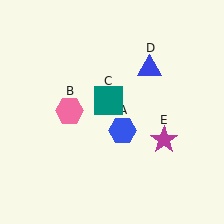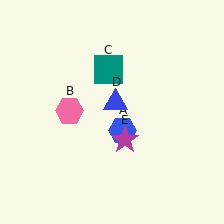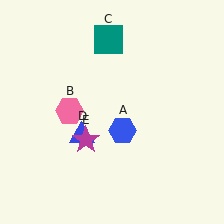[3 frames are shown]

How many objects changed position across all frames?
3 objects changed position: teal square (object C), blue triangle (object D), magenta star (object E).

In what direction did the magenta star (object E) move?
The magenta star (object E) moved left.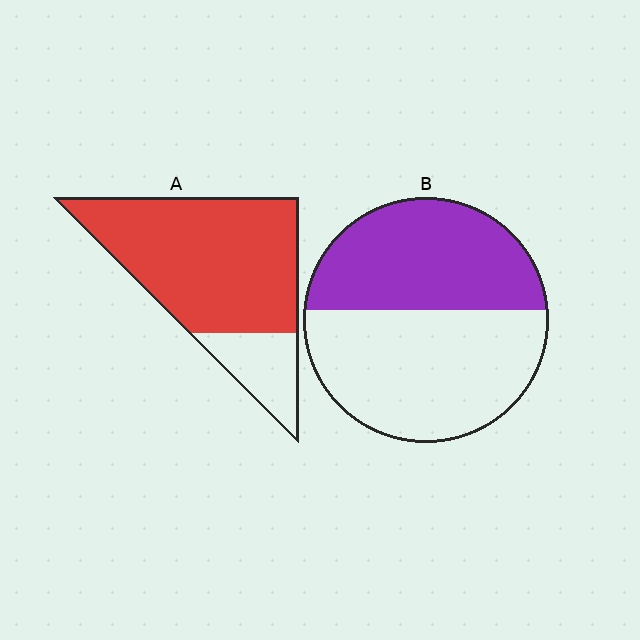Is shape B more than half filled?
No.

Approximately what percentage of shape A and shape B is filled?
A is approximately 80% and B is approximately 45%.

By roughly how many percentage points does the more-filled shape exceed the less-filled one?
By roughly 35 percentage points (A over B).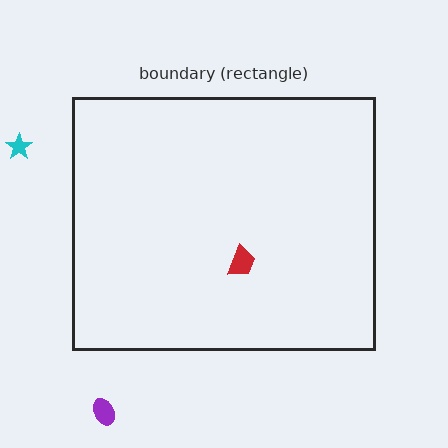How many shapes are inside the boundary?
1 inside, 2 outside.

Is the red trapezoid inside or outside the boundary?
Inside.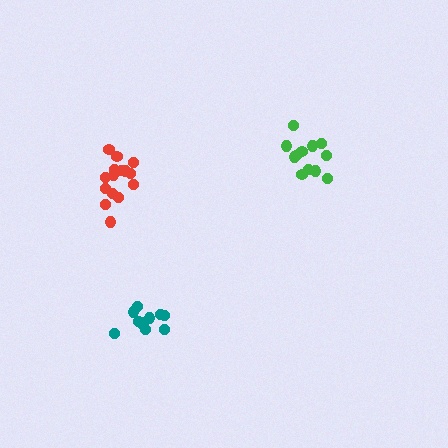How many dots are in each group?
Group 1: 11 dots, Group 2: 12 dots, Group 3: 15 dots (38 total).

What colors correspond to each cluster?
The clusters are colored: teal, green, red.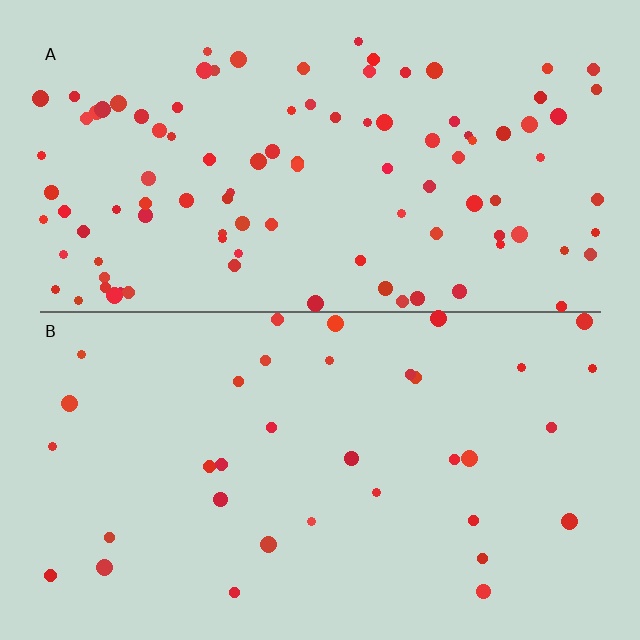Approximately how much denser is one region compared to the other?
Approximately 2.9× — region A over region B.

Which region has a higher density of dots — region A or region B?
A (the top).